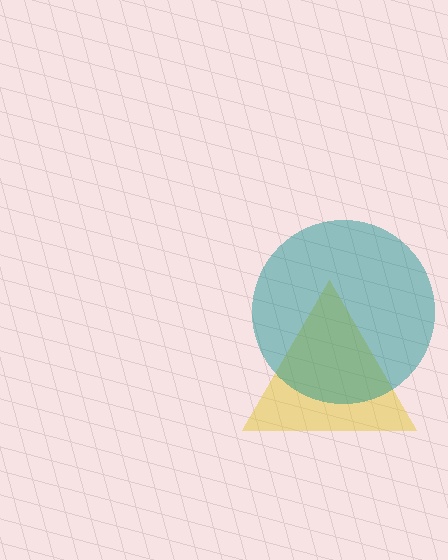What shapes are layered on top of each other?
The layered shapes are: a yellow triangle, a teal circle.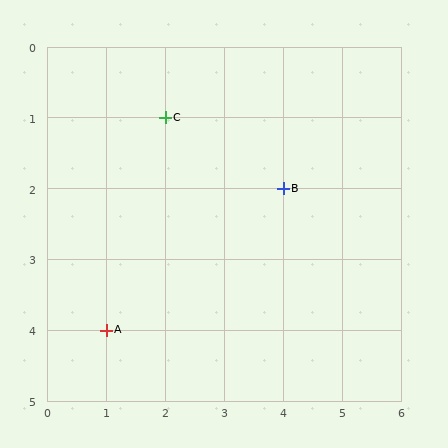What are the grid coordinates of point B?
Point B is at grid coordinates (4, 2).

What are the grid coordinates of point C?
Point C is at grid coordinates (2, 1).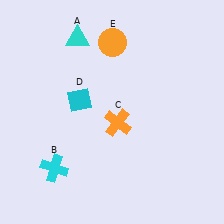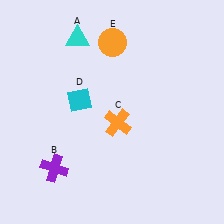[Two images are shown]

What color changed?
The cross (B) changed from cyan in Image 1 to purple in Image 2.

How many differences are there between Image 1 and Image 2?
There is 1 difference between the two images.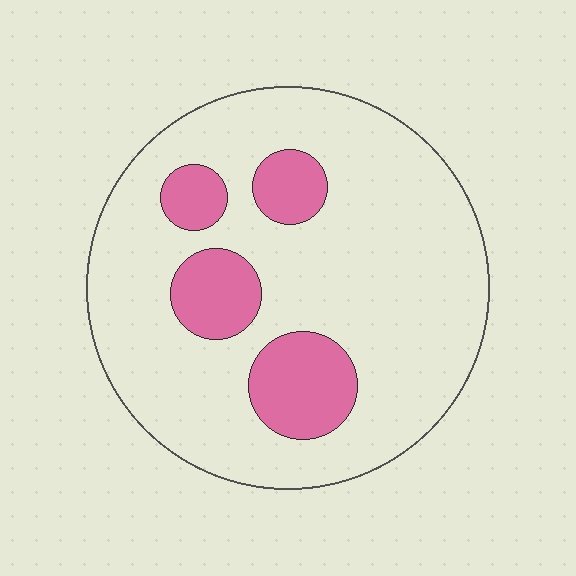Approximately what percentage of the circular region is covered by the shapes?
Approximately 20%.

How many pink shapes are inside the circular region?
4.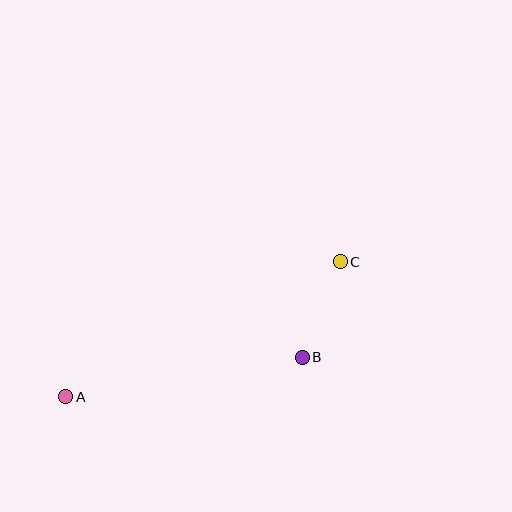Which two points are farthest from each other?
Points A and C are farthest from each other.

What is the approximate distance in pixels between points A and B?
The distance between A and B is approximately 240 pixels.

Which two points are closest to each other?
Points B and C are closest to each other.